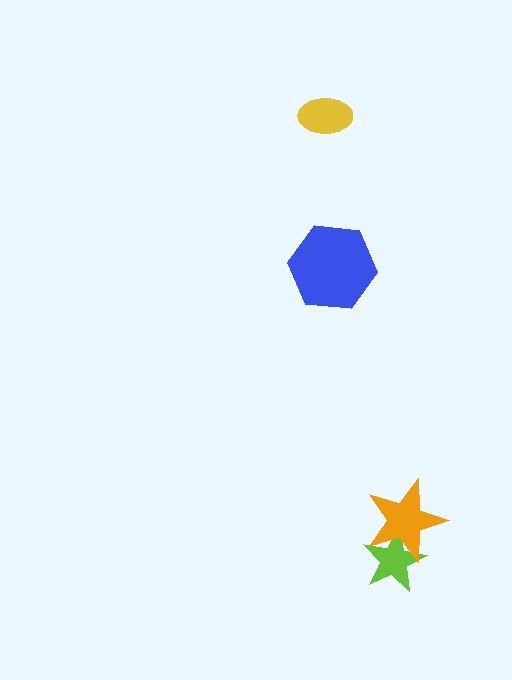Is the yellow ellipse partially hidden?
No, no other shape covers it.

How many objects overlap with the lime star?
1 object overlaps with the lime star.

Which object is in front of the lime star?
The orange star is in front of the lime star.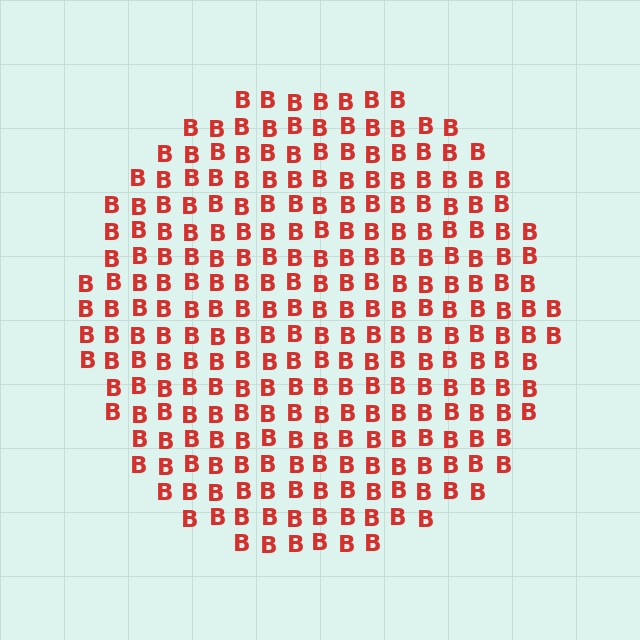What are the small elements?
The small elements are letter B's.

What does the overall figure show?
The overall figure shows a circle.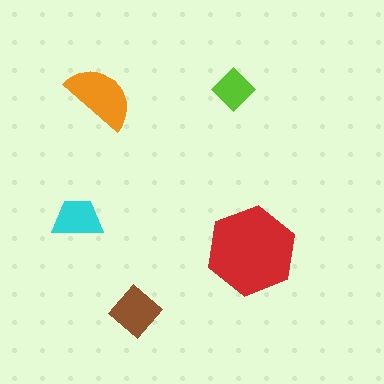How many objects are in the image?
There are 5 objects in the image.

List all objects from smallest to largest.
The lime diamond, the cyan trapezoid, the brown diamond, the orange semicircle, the red hexagon.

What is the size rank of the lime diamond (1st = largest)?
5th.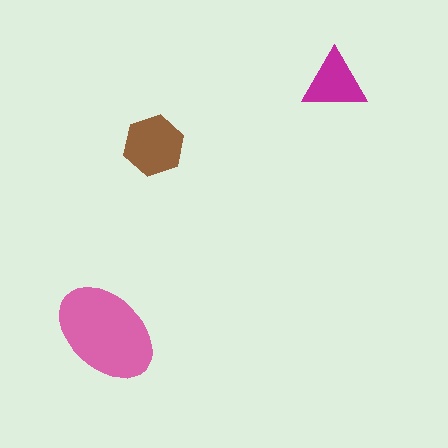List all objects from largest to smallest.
The pink ellipse, the brown hexagon, the magenta triangle.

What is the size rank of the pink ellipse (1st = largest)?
1st.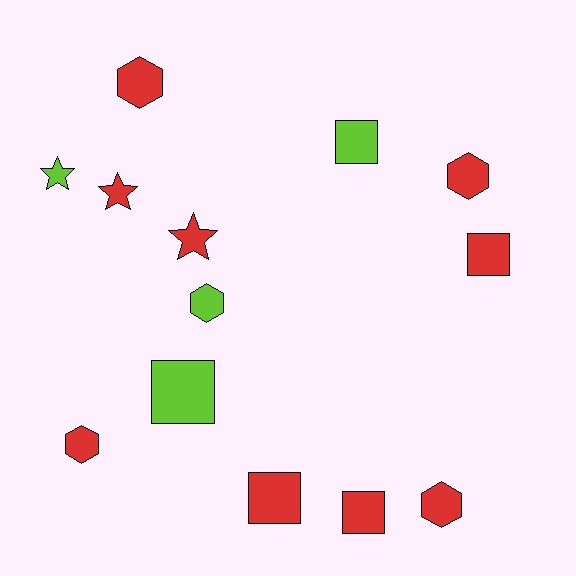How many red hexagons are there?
There are 4 red hexagons.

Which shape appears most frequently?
Square, with 5 objects.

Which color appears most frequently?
Red, with 9 objects.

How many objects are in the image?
There are 13 objects.